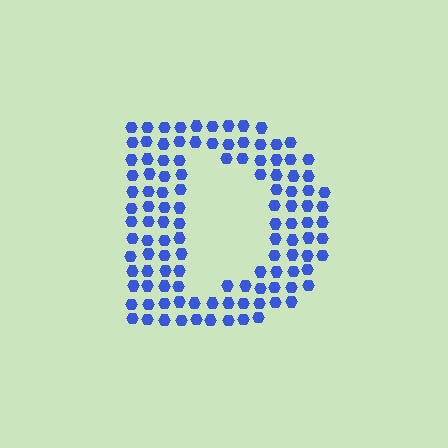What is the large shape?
The large shape is the letter D.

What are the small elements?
The small elements are hexagons.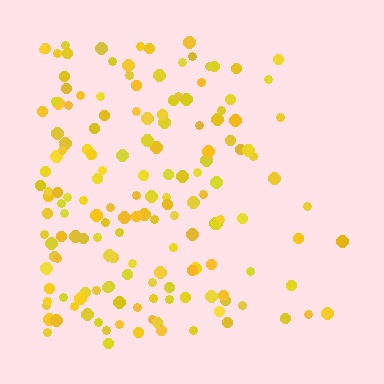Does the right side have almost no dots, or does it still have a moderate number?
Still a moderate number, just noticeably fewer than the left.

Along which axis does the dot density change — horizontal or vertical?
Horizontal.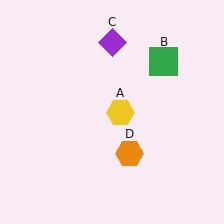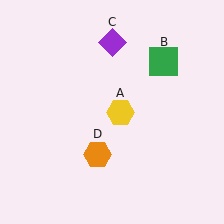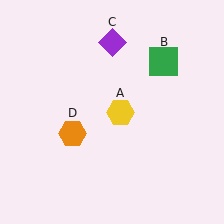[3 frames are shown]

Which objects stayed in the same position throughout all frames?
Yellow hexagon (object A) and green square (object B) and purple diamond (object C) remained stationary.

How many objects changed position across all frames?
1 object changed position: orange hexagon (object D).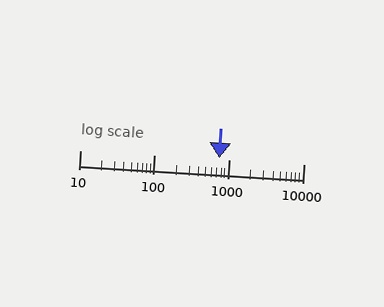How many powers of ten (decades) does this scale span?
The scale spans 3 decades, from 10 to 10000.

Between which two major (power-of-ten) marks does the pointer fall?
The pointer is between 100 and 1000.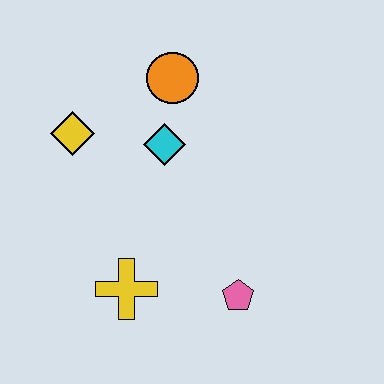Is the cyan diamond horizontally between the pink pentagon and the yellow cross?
Yes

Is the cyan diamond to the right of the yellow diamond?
Yes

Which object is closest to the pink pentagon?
The yellow cross is closest to the pink pentagon.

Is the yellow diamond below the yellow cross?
No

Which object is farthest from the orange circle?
The pink pentagon is farthest from the orange circle.